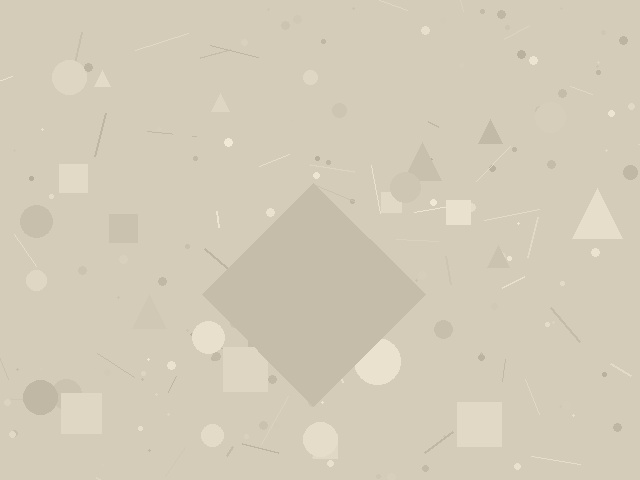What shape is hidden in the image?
A diamond is hidden in the image.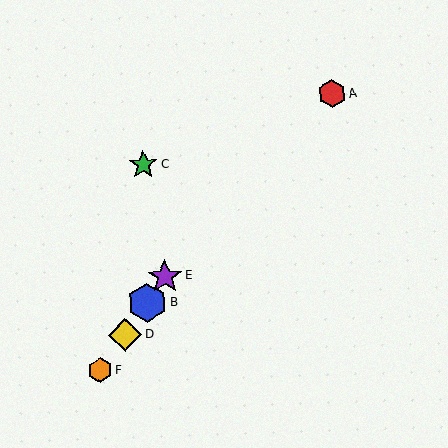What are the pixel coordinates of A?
Object A is at (332, 94).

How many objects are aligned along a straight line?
4 objects (B, D, E, F) are aligned along a straight line.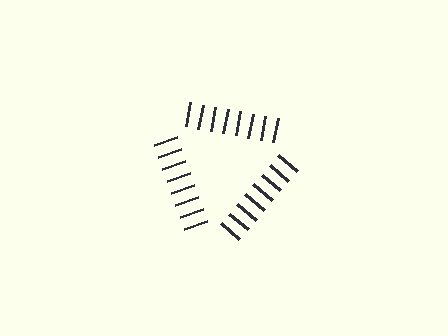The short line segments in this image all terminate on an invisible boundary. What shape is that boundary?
An illusory triangle — the line segments terminate on its edges but no continuous stroke is drawn.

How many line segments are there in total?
24 — 8 along each of the 3 edges.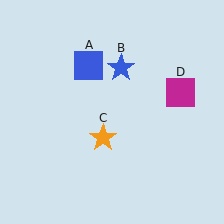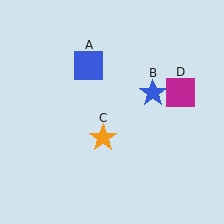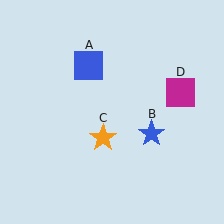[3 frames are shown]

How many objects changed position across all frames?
1 object changed position: blue star (object B).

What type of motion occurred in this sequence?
The blue star (object B) rotated clockwise around the center of the scene.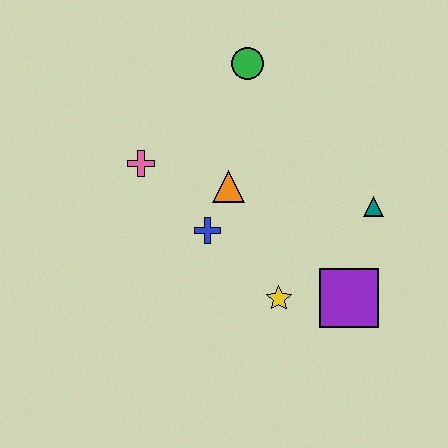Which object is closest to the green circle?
The orange triangle is closest to the green circle.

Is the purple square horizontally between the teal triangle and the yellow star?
Yes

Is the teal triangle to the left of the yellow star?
No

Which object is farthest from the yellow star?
The green circle is farthest from the yellow star.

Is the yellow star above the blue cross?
No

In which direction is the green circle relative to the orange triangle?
The green circle is above the orange triangle.